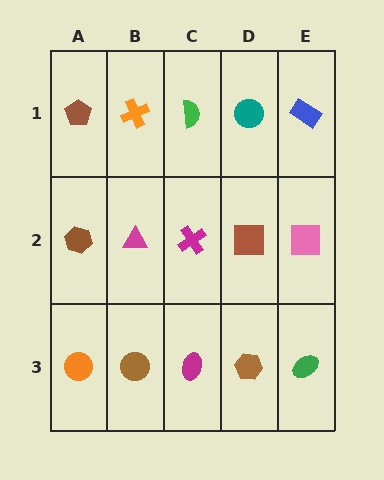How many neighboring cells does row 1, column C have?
3.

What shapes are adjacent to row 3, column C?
A magenta cross (row 2, column C), a brown circle (row 3, column B), a brown hexagon (row 3, column D).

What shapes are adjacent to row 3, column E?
A pink square (row 2, column E), a brown hexagon (row 3, column D).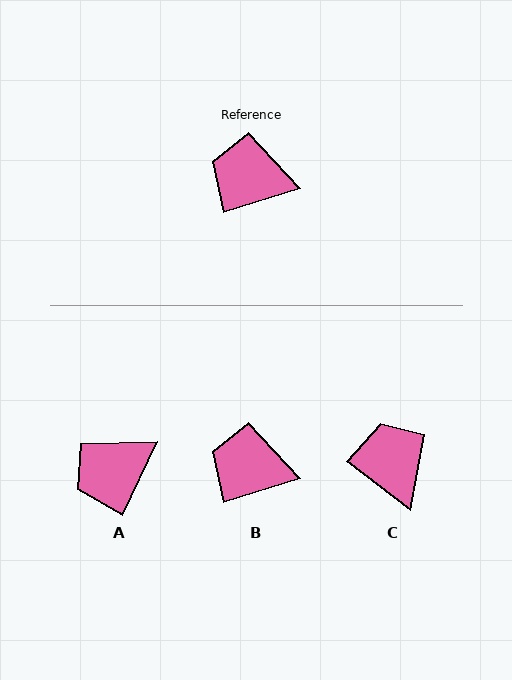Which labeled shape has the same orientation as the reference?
B.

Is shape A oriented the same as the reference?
No, it is off by about 48 degrees.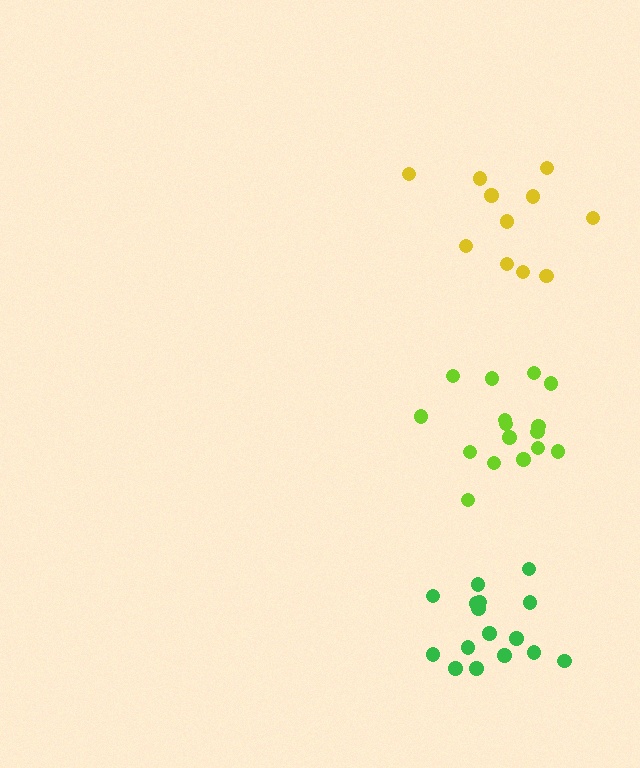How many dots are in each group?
Group 1: 16 dots, Group 2: 16 dots, Group 3: 11 dots (43 total).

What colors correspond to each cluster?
The clusters are colored: lime, green, yellow.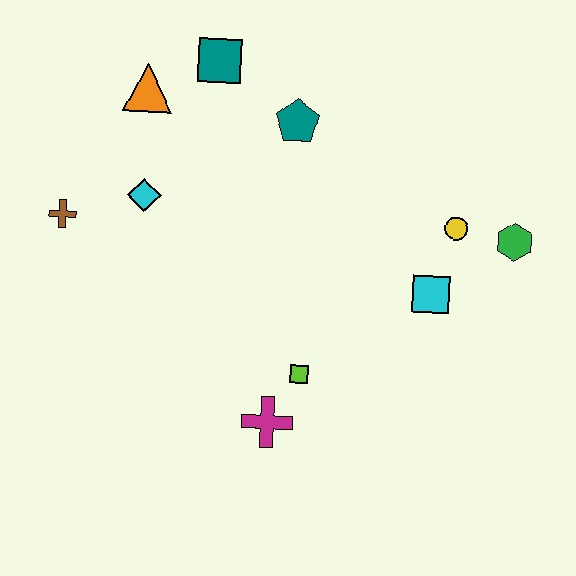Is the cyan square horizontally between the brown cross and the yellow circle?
Yes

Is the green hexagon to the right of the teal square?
Yes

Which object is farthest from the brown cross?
The green hexagon is farthest from the brown cross.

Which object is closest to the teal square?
The orange triangle is closest to the teal square.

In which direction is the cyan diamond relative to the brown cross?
The cyan diamond is to the right of the brown cross.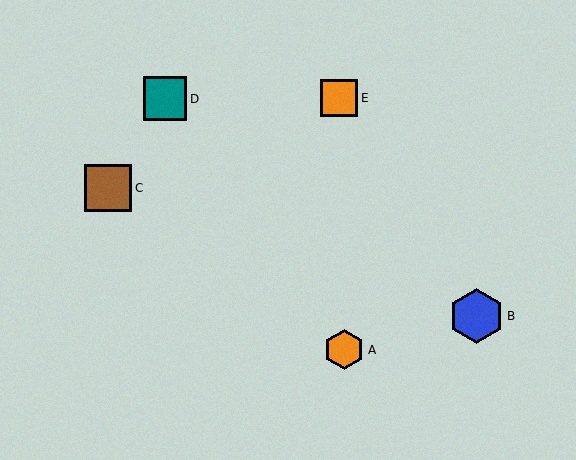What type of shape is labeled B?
Shape B is a blue hexagon.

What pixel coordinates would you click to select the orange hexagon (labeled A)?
Click at (344, 350) to select the orange hexagon A.